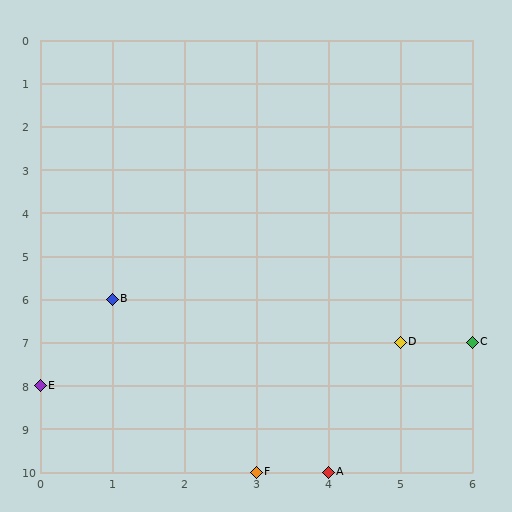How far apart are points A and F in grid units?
Points A and F are 1 column apart.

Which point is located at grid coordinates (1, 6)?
Point B is at (1, 6).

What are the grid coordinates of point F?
Point F is at grid coordinates (3, 10).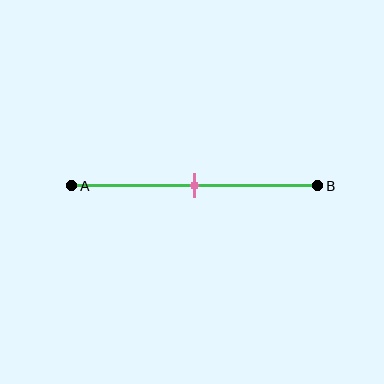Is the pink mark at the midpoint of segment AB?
Yes, the mark is approximately at the midpoint.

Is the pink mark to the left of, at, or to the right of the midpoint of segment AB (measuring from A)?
The pink mark is approximately at the midpoint of segment AB.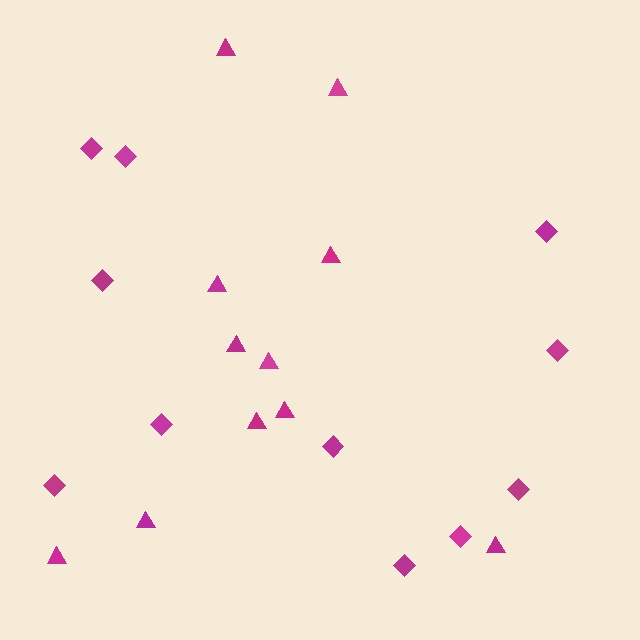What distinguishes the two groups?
There are 2 groups: one group of triangles (11) and one group of diamonds (11).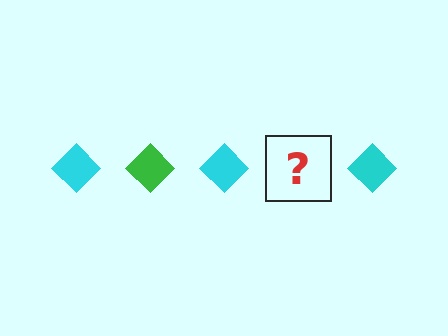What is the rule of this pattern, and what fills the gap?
The rule is that the pattern cycles through cyan, green diamonds. The gap should be filled with a green diamond.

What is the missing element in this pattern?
The missing element is a green diamond.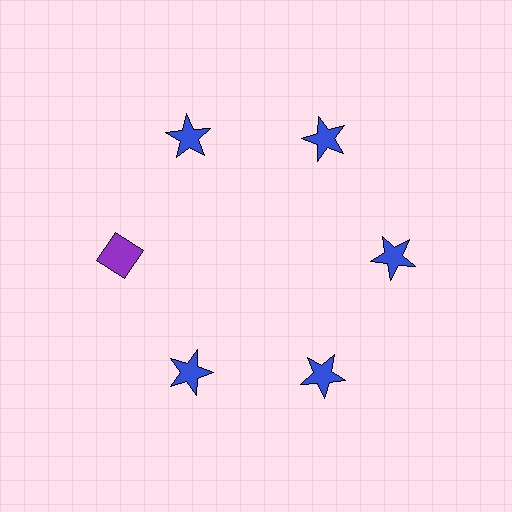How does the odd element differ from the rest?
It differs in both color (purple instead of blue) and shape (diamond instead of star).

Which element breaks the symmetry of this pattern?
The purple diamond at roughly the 9 o'clock position breaks the symmetry. All other shapes are blue stars.